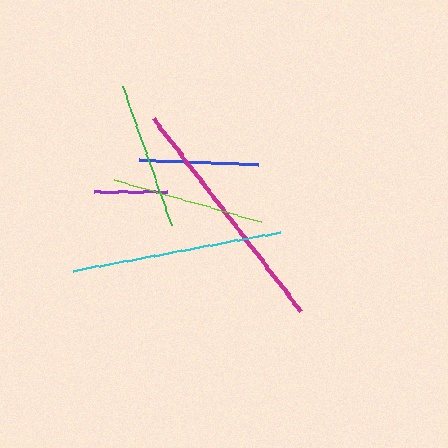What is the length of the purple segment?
The purple segment is approximately 73 pixels long.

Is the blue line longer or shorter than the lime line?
The lime line is longer than the blue line.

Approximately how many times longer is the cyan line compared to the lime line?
The cyan line is approximately 1.4 times the length of the lime line.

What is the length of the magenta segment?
The magenta segment is approximately 243 pixels long.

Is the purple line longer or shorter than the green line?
The green line is longer than the purple line.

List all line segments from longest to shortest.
From longest to shortest: magenta, cyan, lime, green, blue, purple.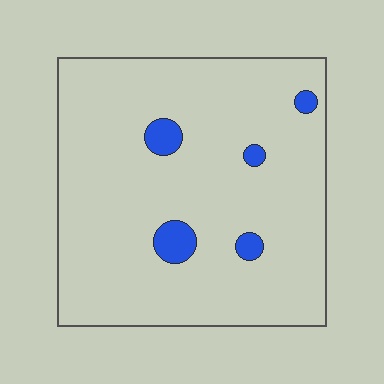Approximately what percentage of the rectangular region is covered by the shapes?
Approximately 5%.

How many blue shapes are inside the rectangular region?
5.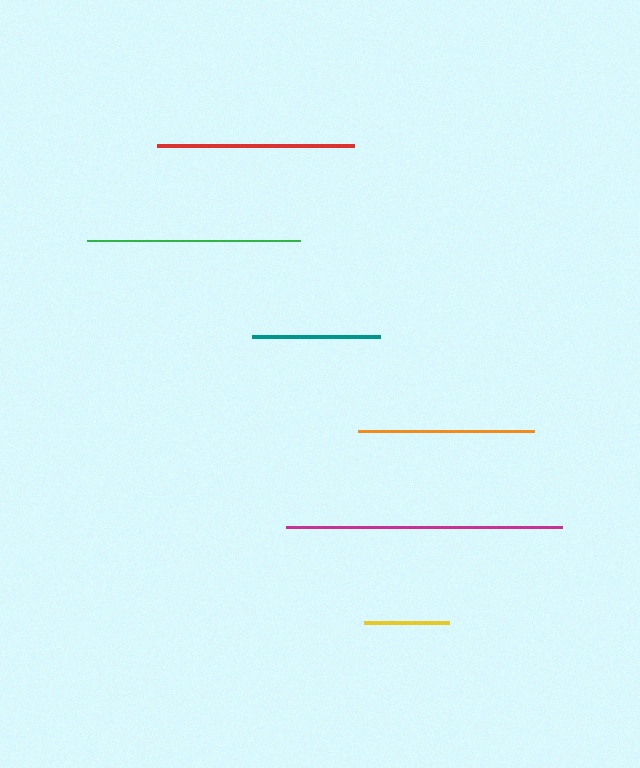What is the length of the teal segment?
The teal segment is approximately 127 pixels long.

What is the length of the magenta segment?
The magenta segment is approximately 276 pixels long.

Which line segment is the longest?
The magenta line is the longest at approximately 276 pixels.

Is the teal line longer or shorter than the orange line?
The orange line is longer than the teal line.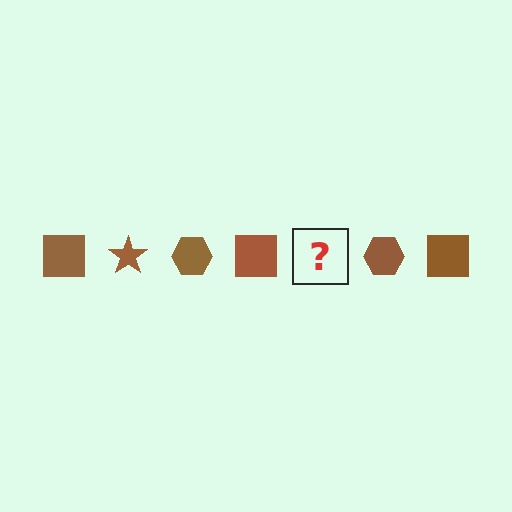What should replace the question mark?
The question mark should be replaced with a brown star.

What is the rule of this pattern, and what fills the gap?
The rule is that the pattern cycles through square, star, hexagon shapes in brown. The gap should be filled with a brown star.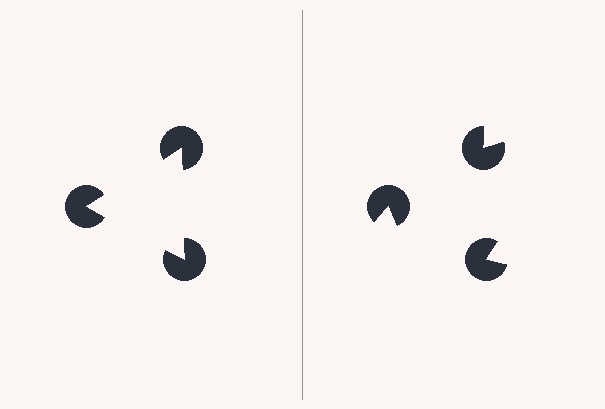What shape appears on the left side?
An illusory triangle.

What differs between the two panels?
The pac-man discs are positioned identically on both sides; only the wedge orientations differ. On the left they align to a triangle; on the right they are misaligned.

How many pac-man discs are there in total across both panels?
6 — 3 on each side.